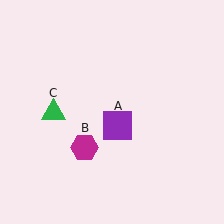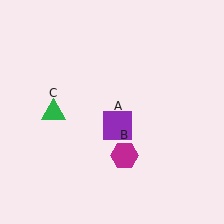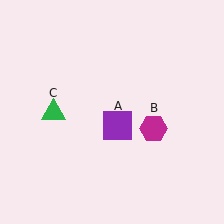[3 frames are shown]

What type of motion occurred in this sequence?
The magenta hexagon (object B) rotated counterclockwise around the center of the scene.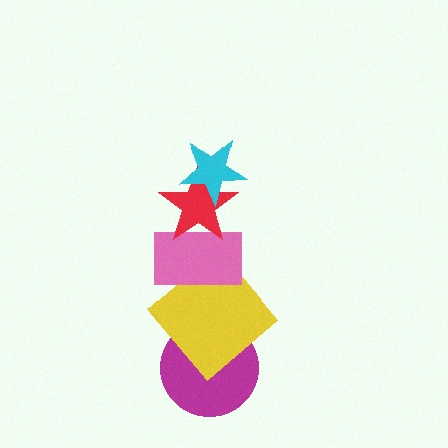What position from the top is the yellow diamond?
The yellow diamond is 4th from the top.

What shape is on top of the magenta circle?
The yellow diamond is on top of the magenta circle.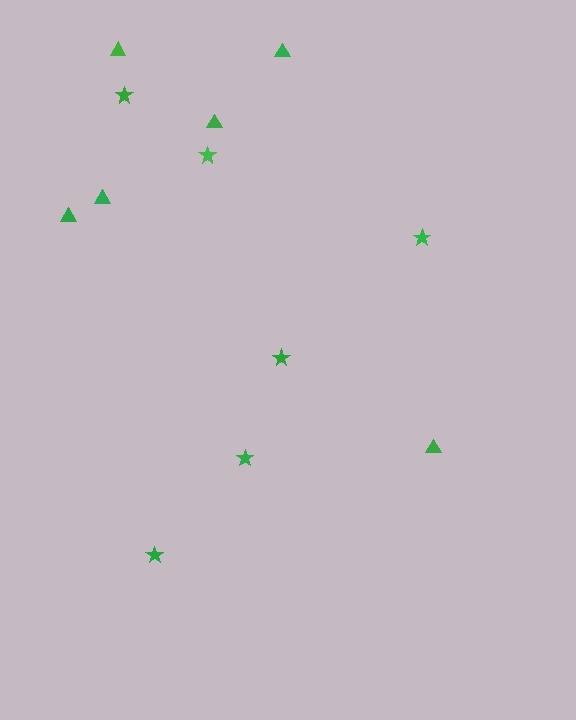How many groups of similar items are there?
There are 2 groups: one group of stars (6) and one group of triangles (6).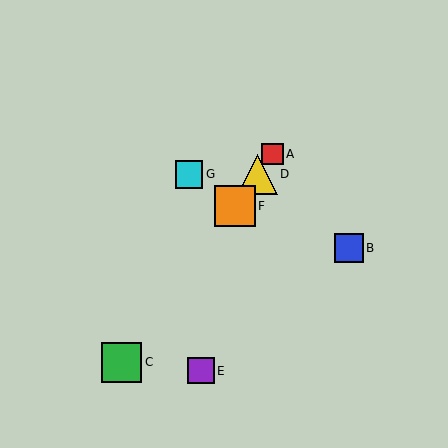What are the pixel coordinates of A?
Object A is at (272, 154).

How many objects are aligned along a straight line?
4 objects (A, C, D, F) are aligned along a straight line.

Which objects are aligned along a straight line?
Objects A, C, D, F are aligned along a straight line.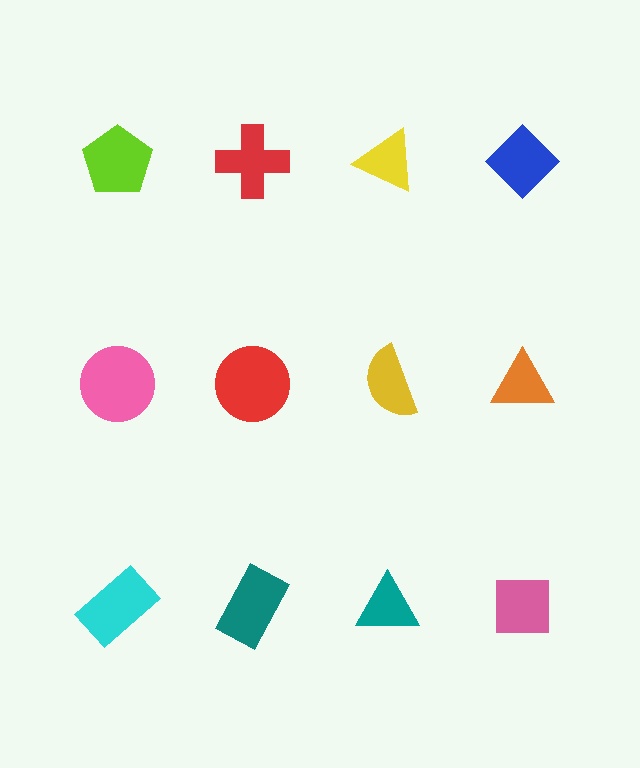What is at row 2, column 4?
An orange triangle.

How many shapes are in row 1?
4 shapes.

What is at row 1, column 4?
A blue diamond.